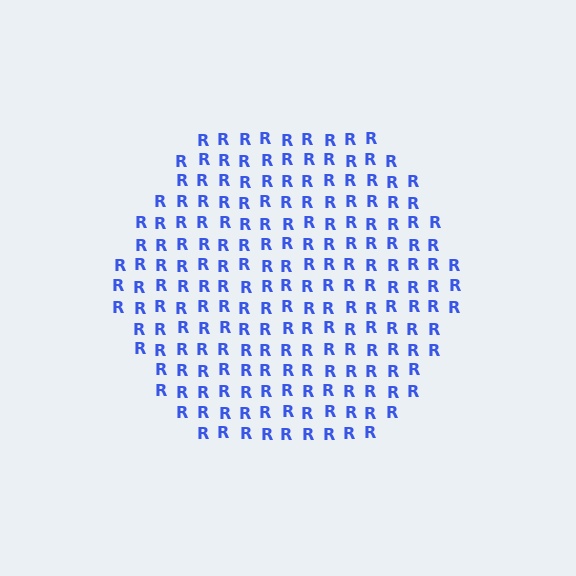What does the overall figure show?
The overall figure shows a hexagon.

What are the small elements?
The small elements are letter R's.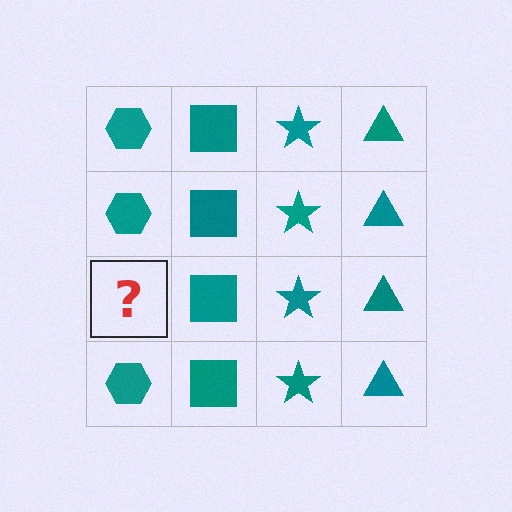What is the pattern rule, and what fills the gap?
The rule is that each column has a consistent shape. The gap should be filled with a teal hexagon.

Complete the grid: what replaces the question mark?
The question mark should be replaced with a teal hexagon.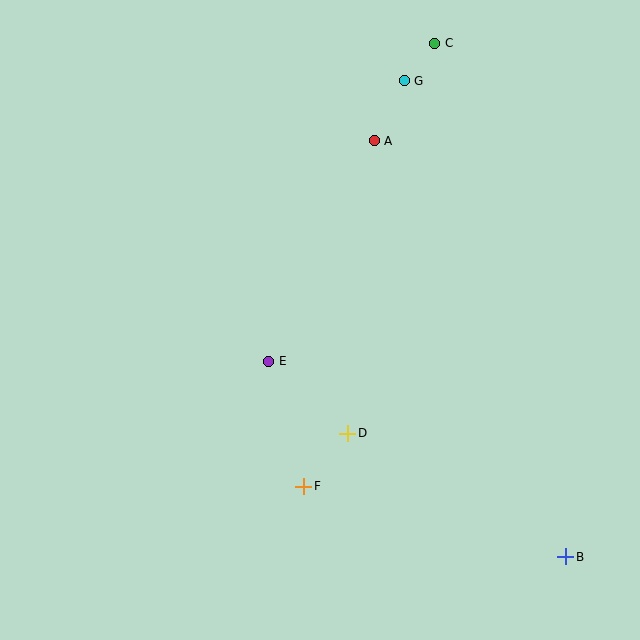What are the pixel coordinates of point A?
Point A is at (374, 141).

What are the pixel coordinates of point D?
Point D is at (347, 433).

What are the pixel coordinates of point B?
Point B is at (566, 557).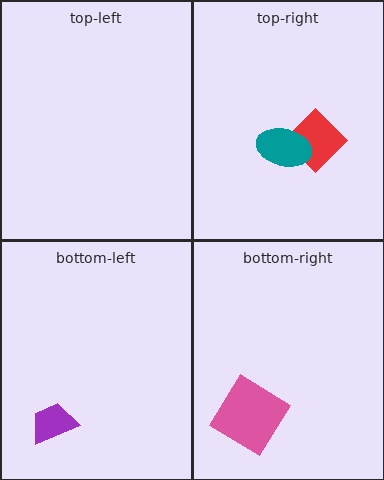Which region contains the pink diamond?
The bottom-right region.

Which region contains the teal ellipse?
The top-right region.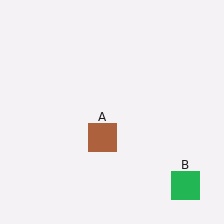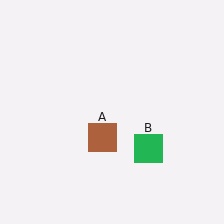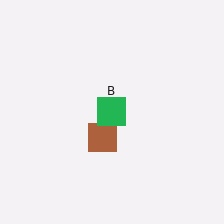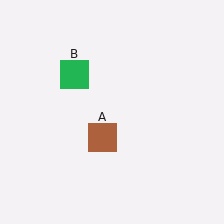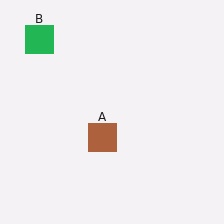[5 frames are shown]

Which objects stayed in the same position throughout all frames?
Brown square (object A) remained stationary.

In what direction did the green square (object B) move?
The green square (object B) moved up and to the left.